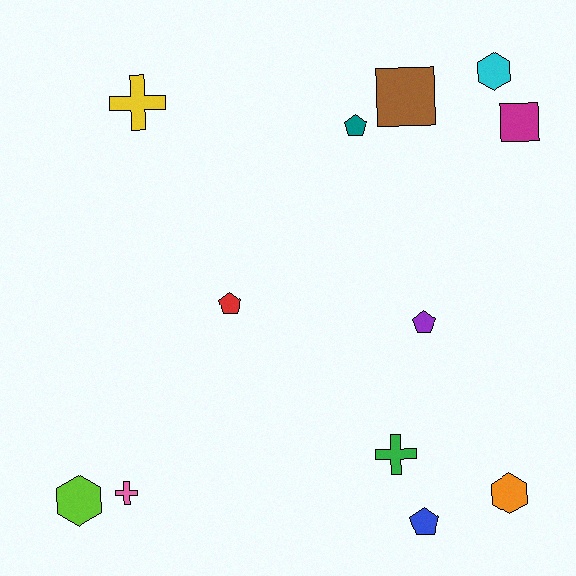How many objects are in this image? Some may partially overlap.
There are 12 objects.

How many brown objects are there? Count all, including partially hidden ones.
There is 1 brown object.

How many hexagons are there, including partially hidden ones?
There are 3 hexagons.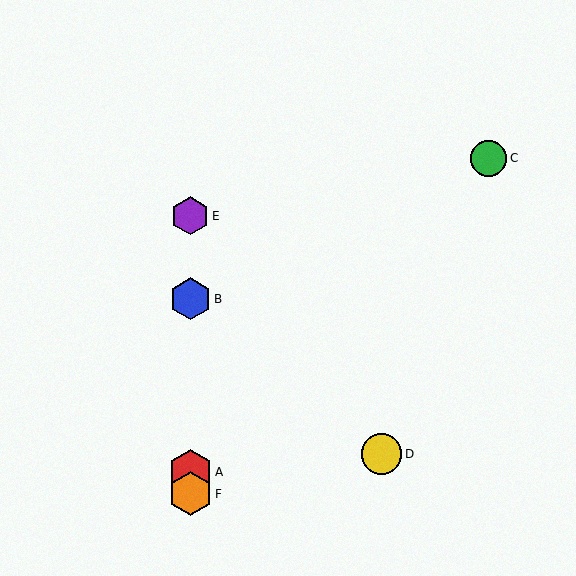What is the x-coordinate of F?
Object F is at x≈190.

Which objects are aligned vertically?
Objects A, B, E, F are aligned vertically.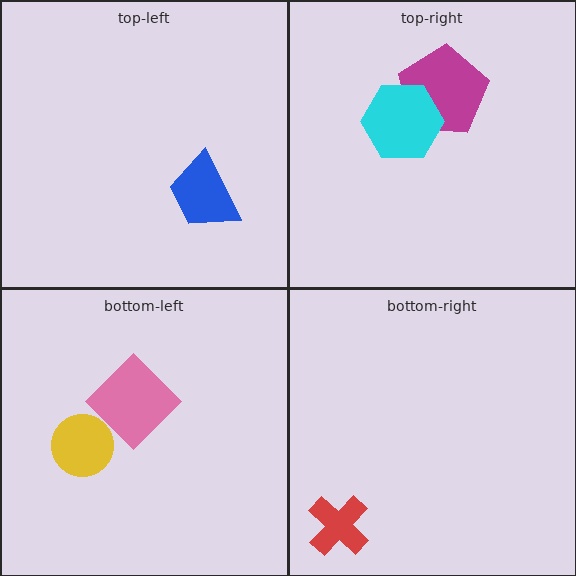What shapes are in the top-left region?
The blue trapezoid.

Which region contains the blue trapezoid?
The top-left region.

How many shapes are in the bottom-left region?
2.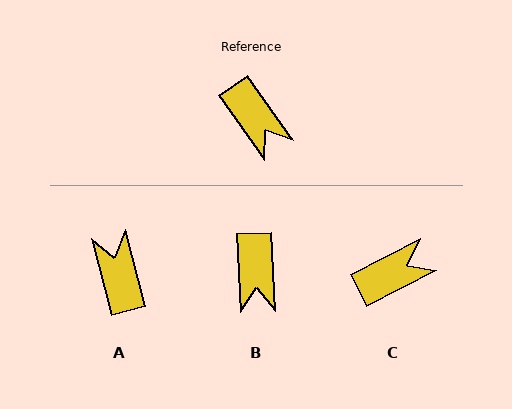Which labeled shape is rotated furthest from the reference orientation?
A, about 160 degrees away.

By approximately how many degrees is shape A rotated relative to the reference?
Approximately 160 degrees counter-clockwise.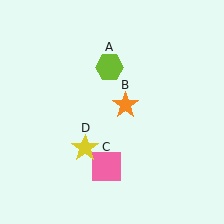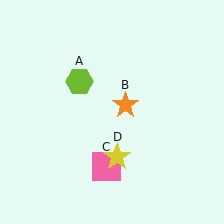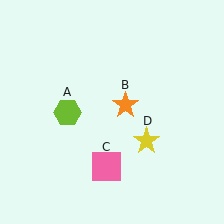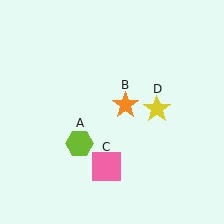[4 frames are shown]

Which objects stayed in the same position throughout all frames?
Orange star (object B) and pink square (object C) remained stationary.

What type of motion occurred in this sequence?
The lime hexagon (object A), yellow star (object D) rotated counterclockwise around the center of the scene.